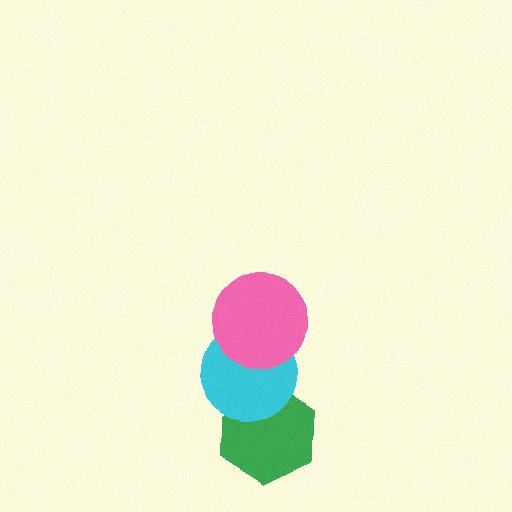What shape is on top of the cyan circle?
The pink circle is on top of the cyan circle.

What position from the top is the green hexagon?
The green hexagon is 3rd from the top.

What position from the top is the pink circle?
The pink circle is 1st from the top.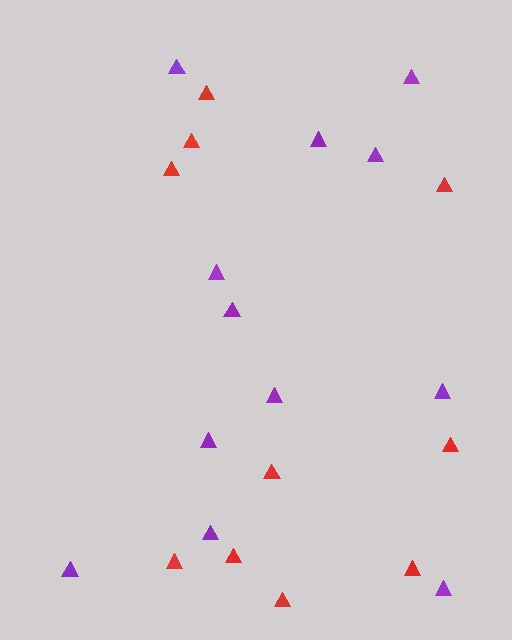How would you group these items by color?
There are 2 groups: one group of purple triangles (12) and one group of red triangles (10).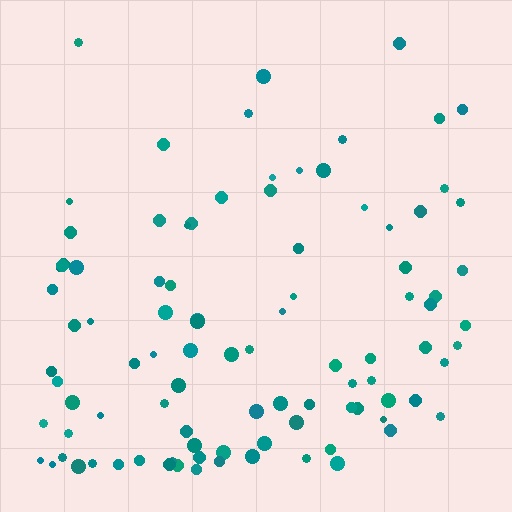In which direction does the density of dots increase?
From top to bottom, with the bottom side densest.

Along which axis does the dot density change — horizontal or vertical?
Vertical.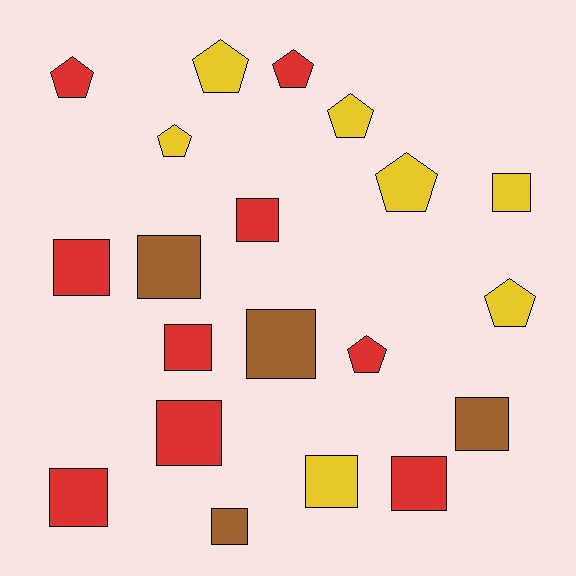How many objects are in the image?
There are 20 objects.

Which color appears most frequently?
Red, with 9 objects.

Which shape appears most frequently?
Square, with 12 objects.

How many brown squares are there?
There are 4 brown squares.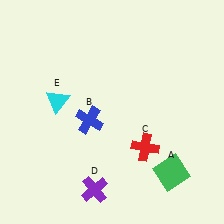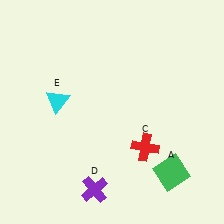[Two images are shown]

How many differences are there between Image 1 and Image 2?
There is 1 difference between the two images.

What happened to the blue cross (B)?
The blue cross (B) was removed in Image 2. It was in the bottom-left area of Image 1.